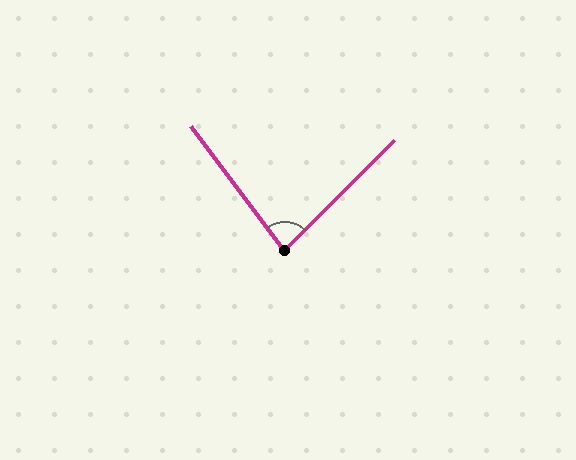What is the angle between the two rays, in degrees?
Approximately 82 degrees.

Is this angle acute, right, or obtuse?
It is acute.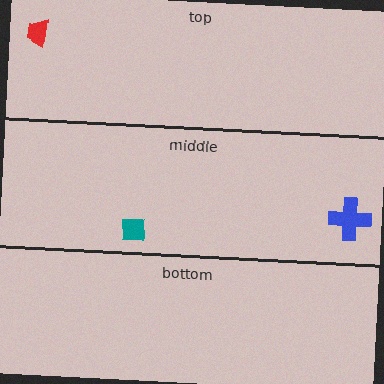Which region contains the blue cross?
The middle region.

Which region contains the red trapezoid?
The top region.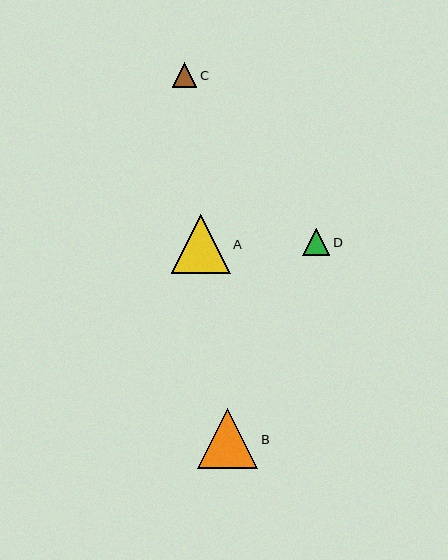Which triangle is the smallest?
Triangle C is the smallest with a size of approximately 25 pixels.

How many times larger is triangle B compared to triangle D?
Triangle B is approximately 2.2 times the size of triangle D.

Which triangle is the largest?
Triangle B is the largest with a size of approximately 60 pixels.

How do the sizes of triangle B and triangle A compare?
Triangle B and triangle A are approximately the same size.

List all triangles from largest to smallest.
From largest to smallest: B, A, D, C.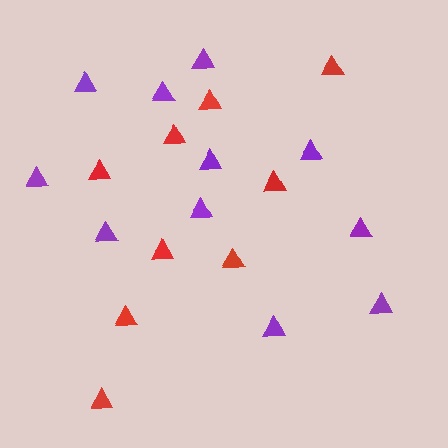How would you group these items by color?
There are 2 groups: one group of purple triangles (11) and one group of red triangles (9).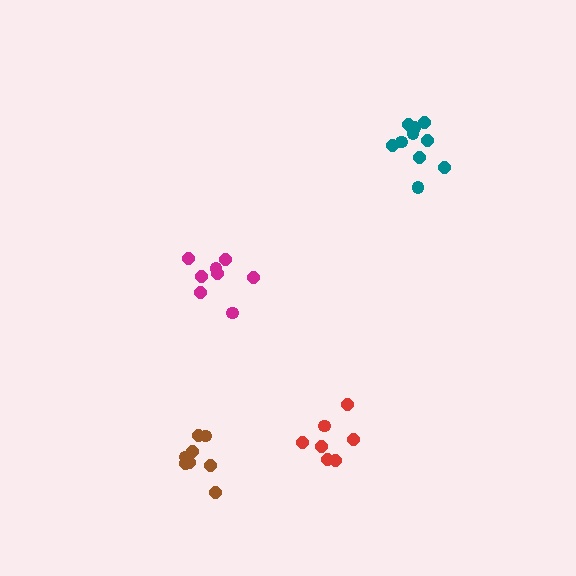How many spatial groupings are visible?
There are 4 spatial groupings.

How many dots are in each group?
Group 1: 8 dots, Group 2: 10 dots, Group 3: 8 dots, Group 4: 7 dots (33 total).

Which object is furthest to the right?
The teal cluster is rightmost.